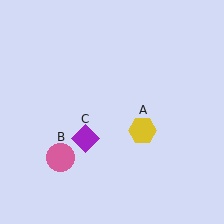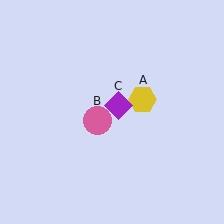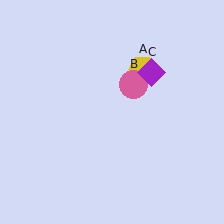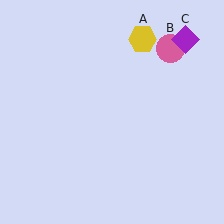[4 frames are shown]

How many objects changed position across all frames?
3 objects changed position: yellow hexagon (object A), pink circle (object B), purple diamond (object C).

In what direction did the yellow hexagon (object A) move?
The yellow hexagon (object A) moved up.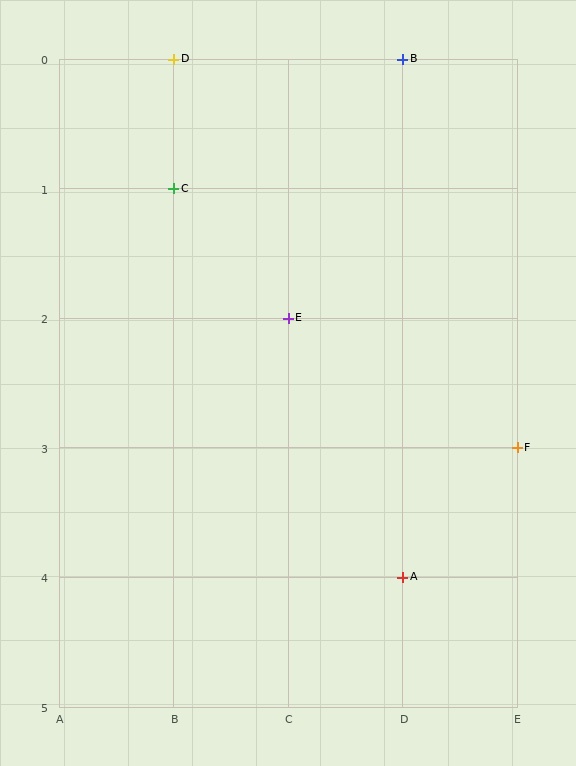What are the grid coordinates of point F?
Point F is at grid coordinates (E, 3).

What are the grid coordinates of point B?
Point B is at grid coordinates (D, 0).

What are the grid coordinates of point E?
Point E is at grid coordinates (C, 2).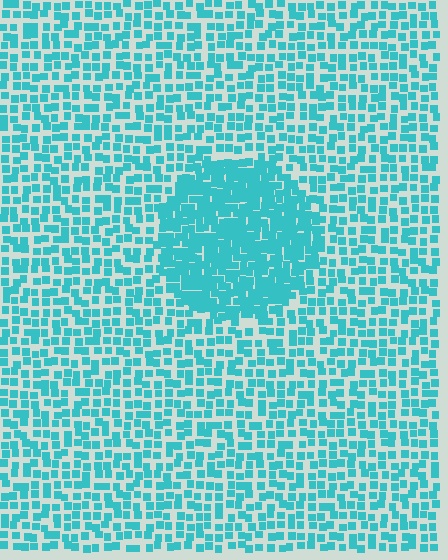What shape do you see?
I see a circle.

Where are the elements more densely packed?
The elements are more densely packed inside the circle boundary.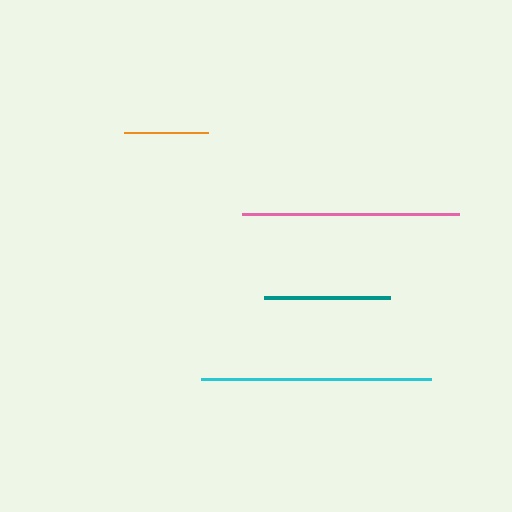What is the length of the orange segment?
The orange segment is approximately 84 pixels long.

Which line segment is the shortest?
The orange line is the shortest at approximately 84 pixels.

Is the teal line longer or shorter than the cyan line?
The cyan line is longer than the teal line.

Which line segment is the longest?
The cyan line is the longest at approximately 230 pixels.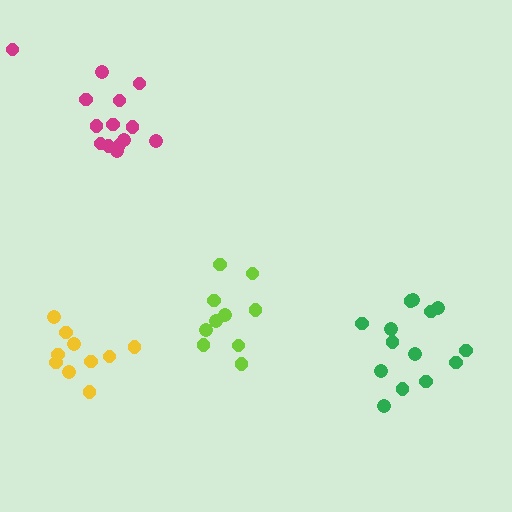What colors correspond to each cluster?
The clusters are colored: green, lime, yellow, magenta.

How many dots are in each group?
Group 1: 14 dots, Group 2: 10 dots, Group 3: 10 dots, Group 4: 14 dots (48 total).